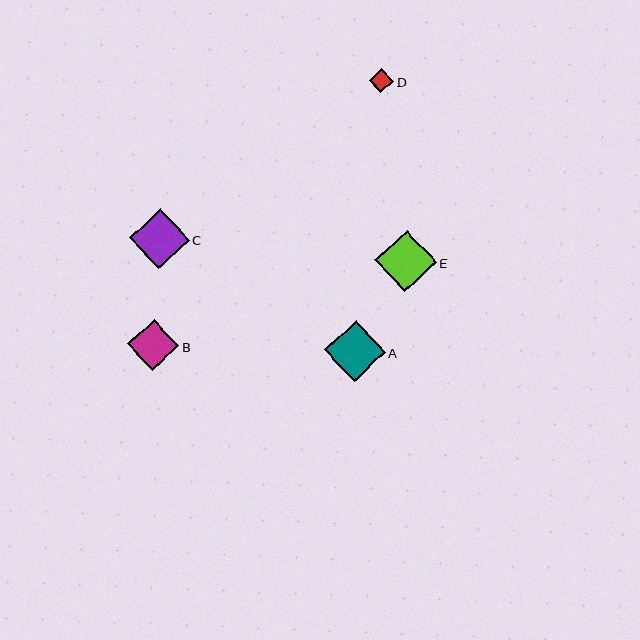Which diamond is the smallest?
Diamond D is the smallest with a size of approximately 25 pixels.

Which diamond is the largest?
Diamond E is the largest with a size of approximately 61 pixels.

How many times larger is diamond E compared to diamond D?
Diamond E is approximately 2.5 times the size of diamond D.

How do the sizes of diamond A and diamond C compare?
Diamond A and diamond C are approximately the same size.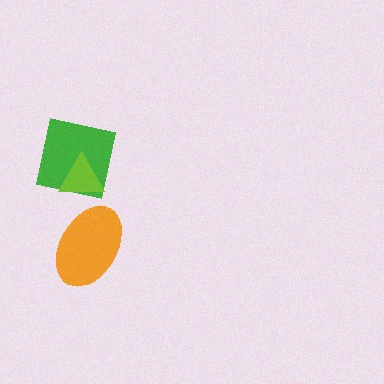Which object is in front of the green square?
The lime triangle is in front of the green square.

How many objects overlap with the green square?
1 object overlaps with the green square.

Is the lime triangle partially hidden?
No, no other shape covers it.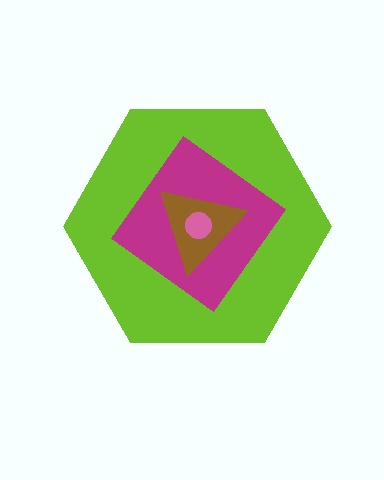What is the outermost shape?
The lime hexagon.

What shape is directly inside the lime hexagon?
The magenta diamond.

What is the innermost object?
The pink circle.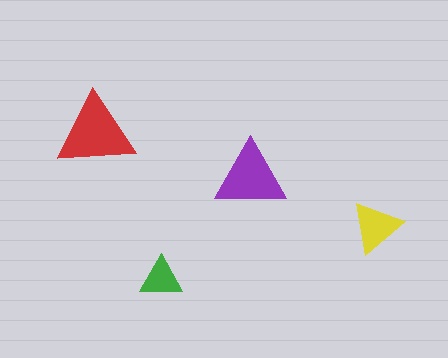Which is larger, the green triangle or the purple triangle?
The purple one.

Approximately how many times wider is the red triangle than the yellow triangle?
About 1.5 times wider.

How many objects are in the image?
There are 4 objects in the image.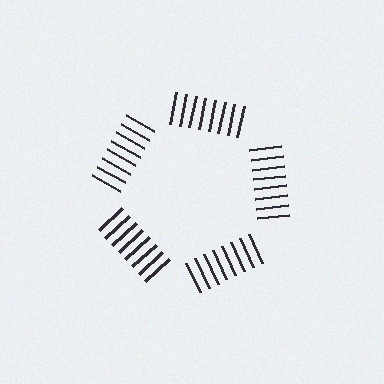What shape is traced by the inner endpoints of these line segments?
An illusory pentagon — the line segments terminate on its edges but no continuous stroke is drawn.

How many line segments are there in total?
40 — 8 along each of the 5 edges.